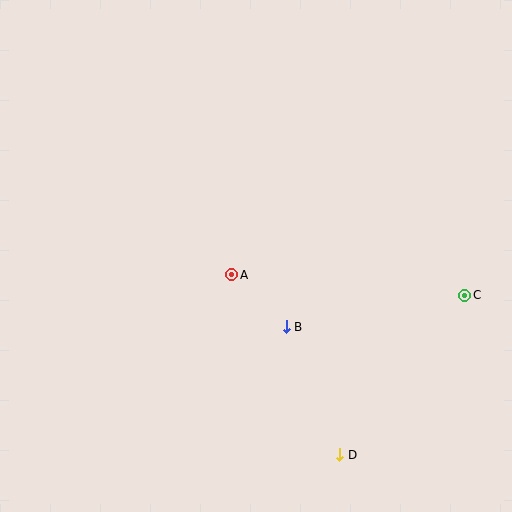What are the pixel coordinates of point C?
Point C is at (465, 295).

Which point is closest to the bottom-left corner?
Point A is closest to the bottom-left corner.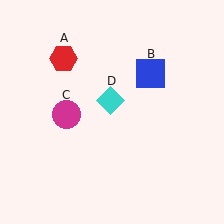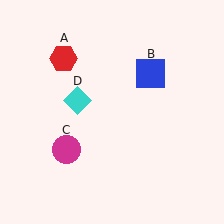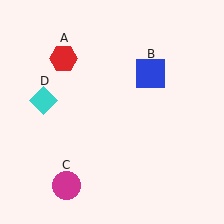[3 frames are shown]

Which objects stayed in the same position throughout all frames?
Red hexagon (object A) and blue square (object B) remained stationary.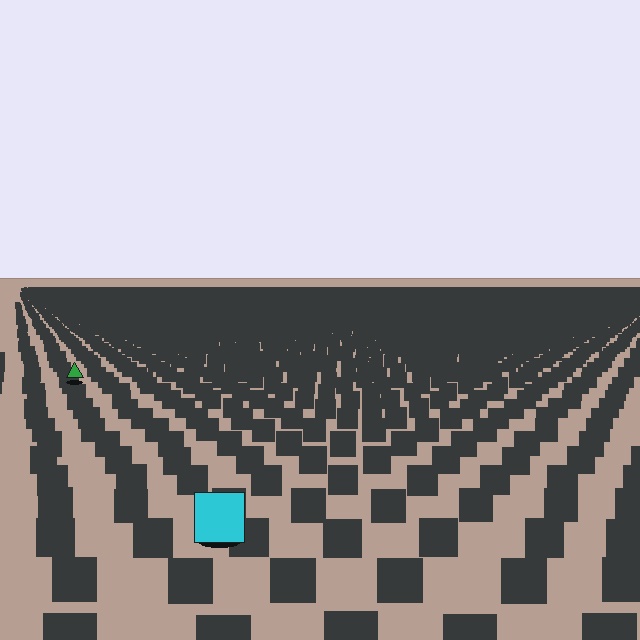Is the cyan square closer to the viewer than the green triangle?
Yes. The cyan square is closer — you can tell from the texture gradient: the ground texture is coarser near it.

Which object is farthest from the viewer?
The green triangle is farthest from the viewer. It appears smaller and the ground texture around it is denser.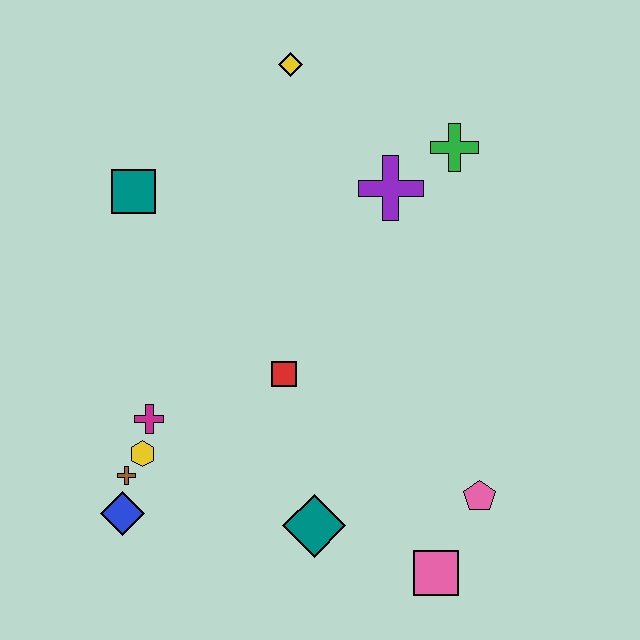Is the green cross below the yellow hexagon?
No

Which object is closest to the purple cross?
The green cross is closest to the purple cross.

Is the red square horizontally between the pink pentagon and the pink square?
No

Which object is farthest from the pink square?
The yellow diamond is farthest from the pink square.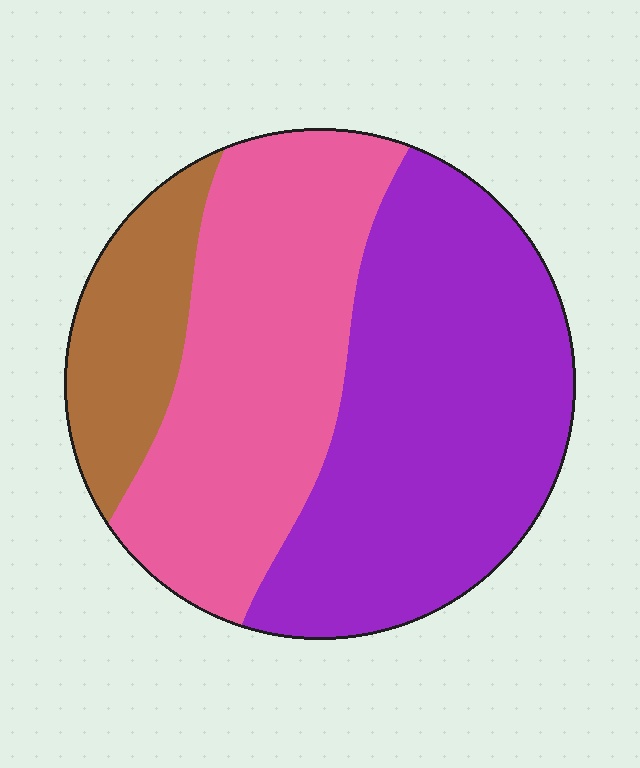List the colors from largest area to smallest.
From largest to smallest: purple, pink, brown.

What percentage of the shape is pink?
Pink takes up between a third and a half of the shape.